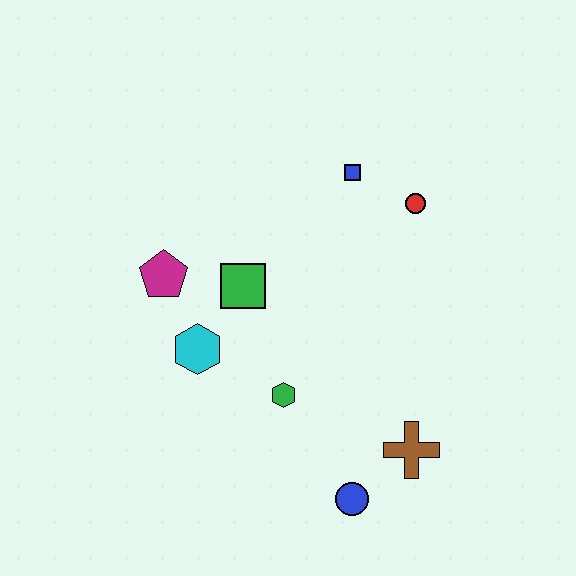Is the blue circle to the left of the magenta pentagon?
No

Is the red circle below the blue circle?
No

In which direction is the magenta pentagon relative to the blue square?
The magenta pentagon is to the left of the blue square.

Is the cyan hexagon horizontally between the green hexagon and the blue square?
No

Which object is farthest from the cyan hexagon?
The red circle is farthest from the cyan hexagon.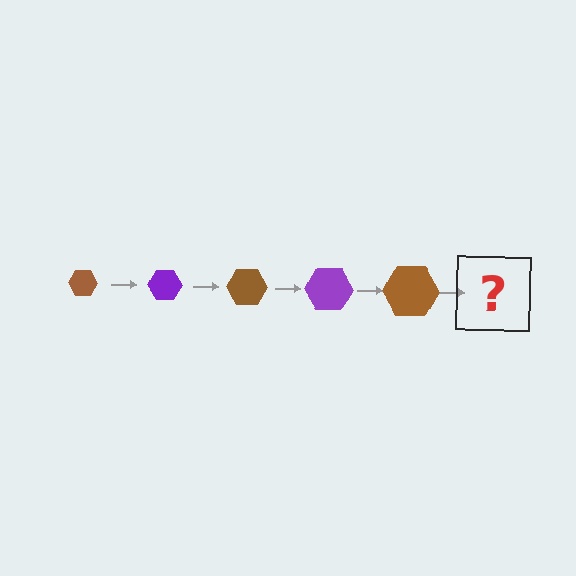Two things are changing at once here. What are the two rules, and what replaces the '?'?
The two rules are that the hexagon grows larger each step and the color cycles through brown and purple. The '?' should be a purple hexagon, larger than the previous one.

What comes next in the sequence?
The next element should be a purple hexagon, larger than the previous one.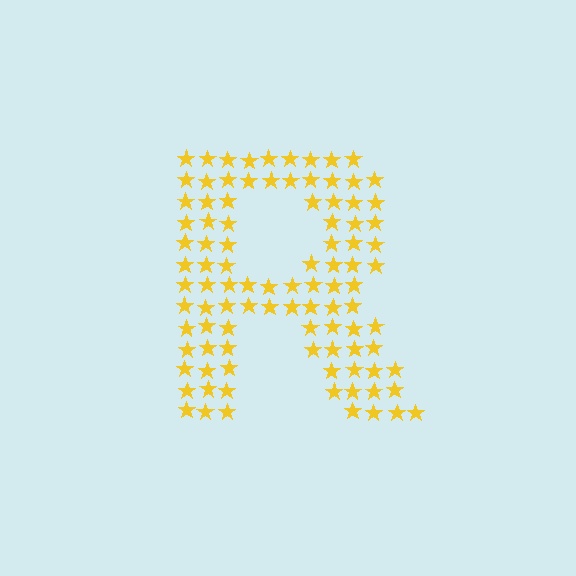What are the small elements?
The small elements are stars.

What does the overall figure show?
The overall figure shows the letter R.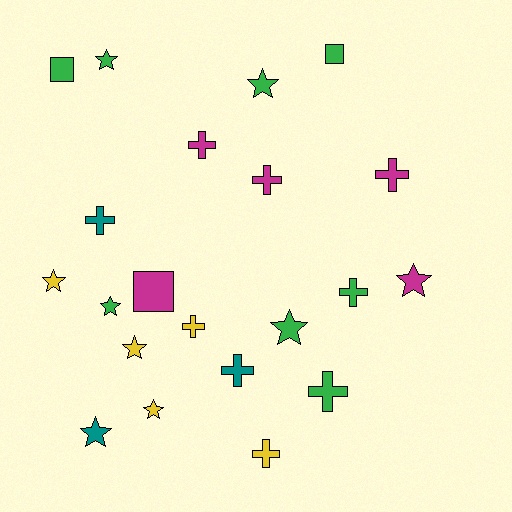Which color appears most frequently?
Green, with 8 objects.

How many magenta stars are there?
There is 1 magenta star.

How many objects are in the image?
There are 21 objects.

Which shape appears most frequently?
Cross, with 9 objects.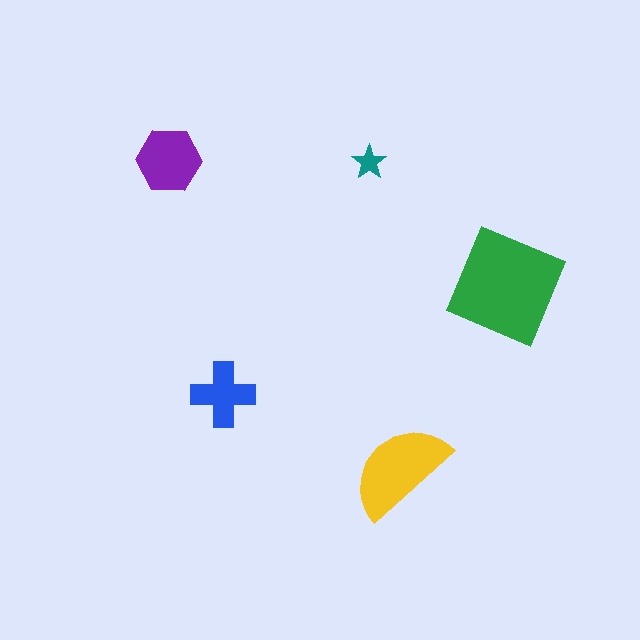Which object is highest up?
The purple hexagon is topmost.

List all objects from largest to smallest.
The green diamond, the yellow semicircle, the purple hexagon, the blue cross, the teal star.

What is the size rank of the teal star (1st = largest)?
5th.